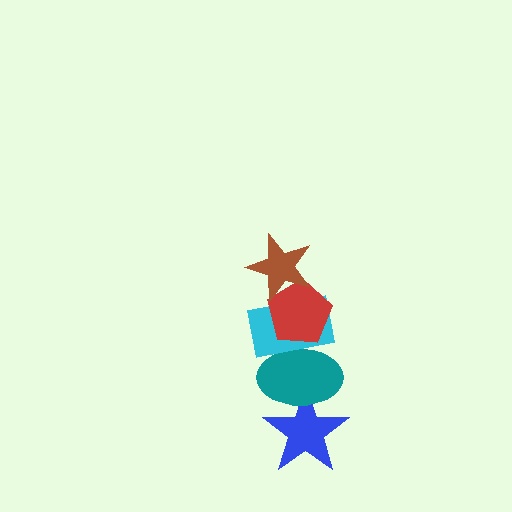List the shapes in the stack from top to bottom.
From top to bottom: the brown star, the red pentagon, the cyan rectangle, the teal ellipse, the blue star.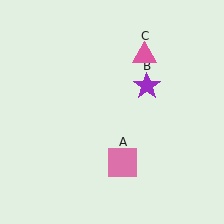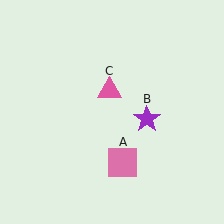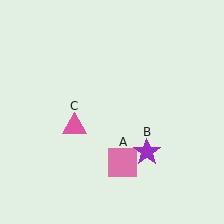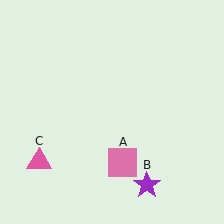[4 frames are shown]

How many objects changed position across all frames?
2 objects changed position: purple star (object B), pink triangle (object C).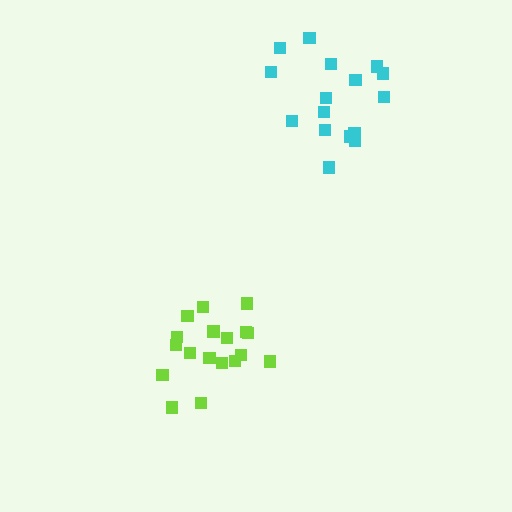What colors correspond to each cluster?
The clusters are colored: lime, cyan.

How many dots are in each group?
Group 1: 18 dots, Group 2: 16 dots (34 total).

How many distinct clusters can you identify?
There are 2 distinct clusters.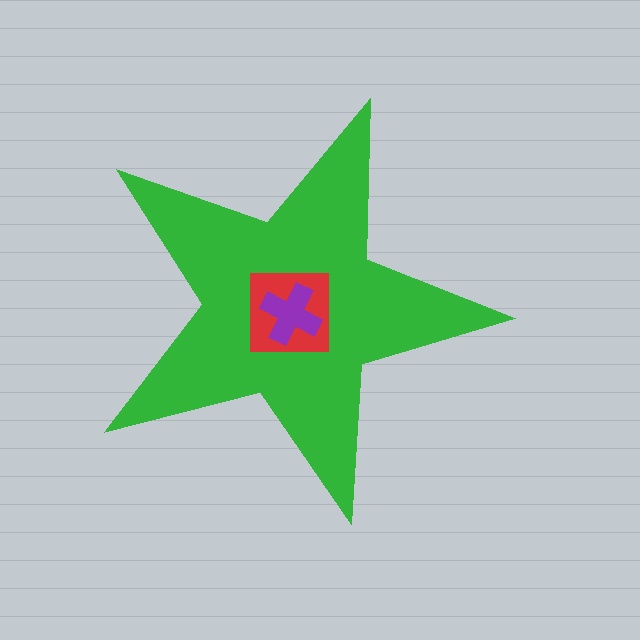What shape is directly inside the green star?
The red square.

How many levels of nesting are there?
3.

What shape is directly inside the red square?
The purple cross.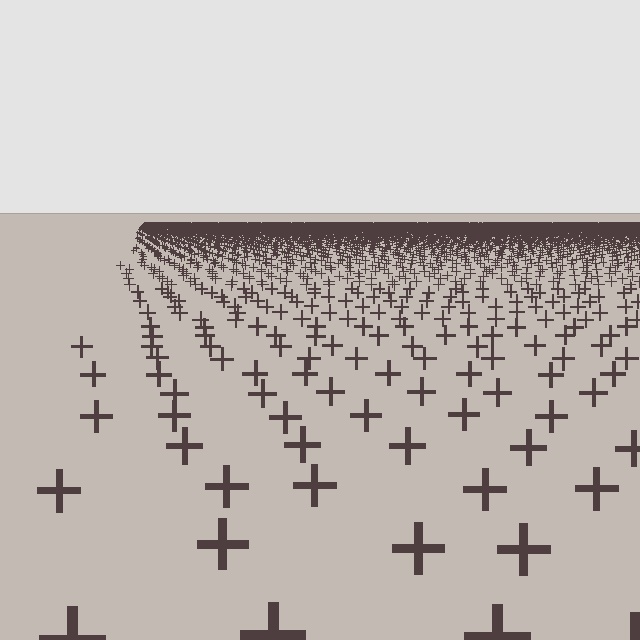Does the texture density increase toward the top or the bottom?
Density increases toward the top.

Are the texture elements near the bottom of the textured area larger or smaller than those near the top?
Larger. Near the bottom, elements are closer to the viewer and appear at a bigger on-screen size.